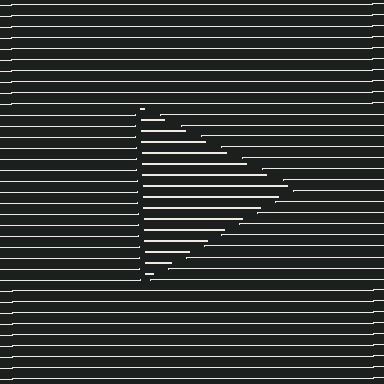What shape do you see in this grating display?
An illusory triangle. The interior of the shape contains the same grating, shifted by half a period — the contour is defined by the phase discontinuity where line-ends from the inner and outer gratings abut.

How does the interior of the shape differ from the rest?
The interior of the shape contains the same grating, shifted by half a period — the contour is defined by the phase discontinuity where line-ends from the inner and outer gratings abut.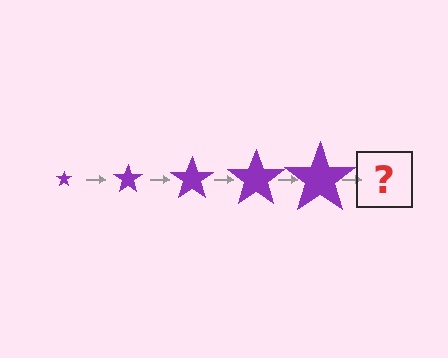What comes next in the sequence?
The next element should be a purple star, larger than the previous one.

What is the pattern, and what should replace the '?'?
The pattern is that the star gets progressively larger each step. The '?' should be a purple star, larger than the previous one.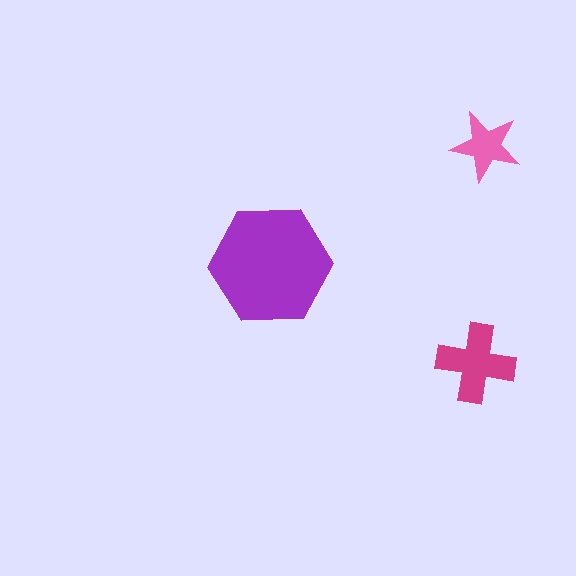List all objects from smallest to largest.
The pink star, the magenta cross, the purple hexagon.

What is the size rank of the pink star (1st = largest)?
3rd.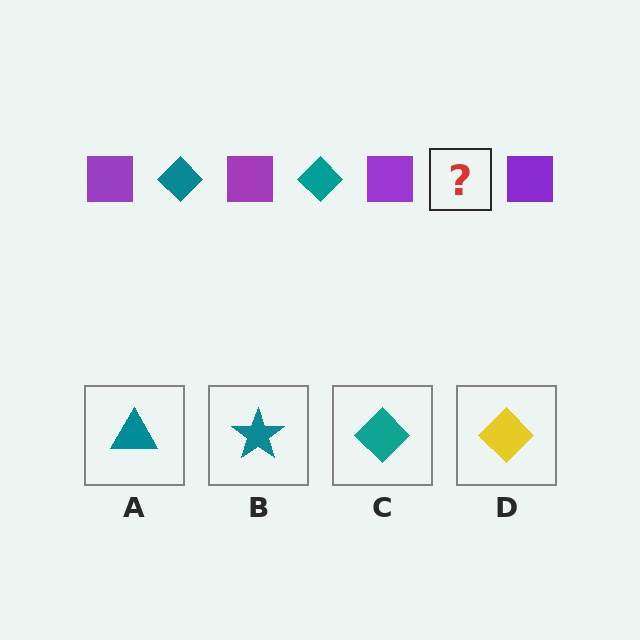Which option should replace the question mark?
Option C.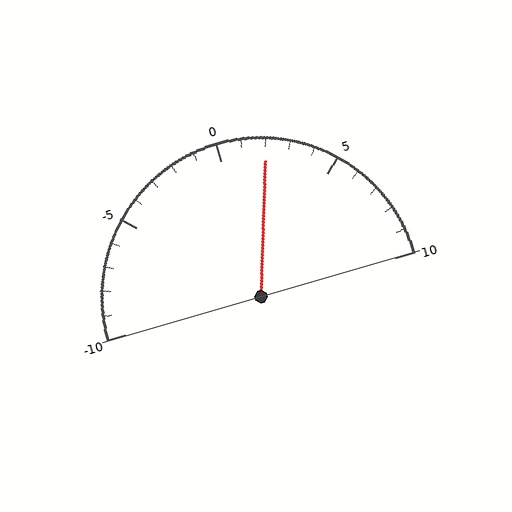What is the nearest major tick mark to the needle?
The nearest major tick mark is 0.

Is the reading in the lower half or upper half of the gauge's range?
The reading is in the upper half of the range (-10 to 10).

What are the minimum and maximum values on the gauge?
The gauge ranges from -10 to 10.